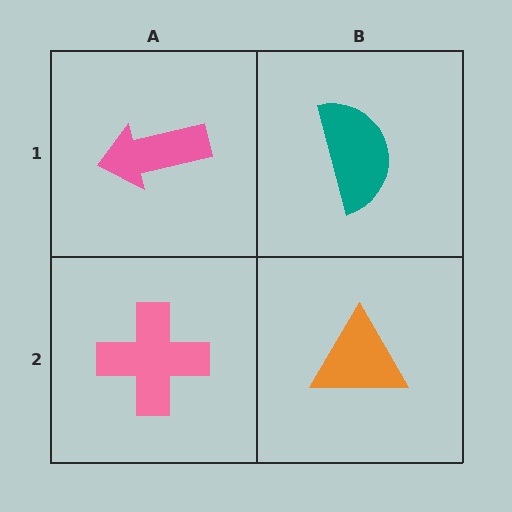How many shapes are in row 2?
2 shapes.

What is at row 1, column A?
A pink arrow.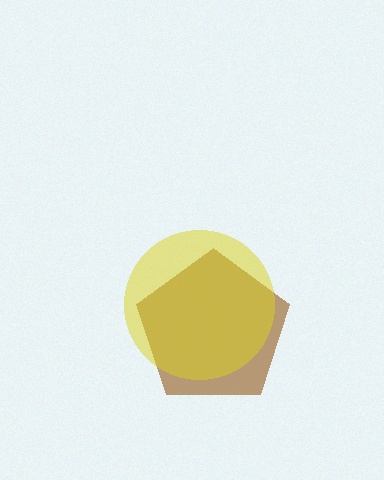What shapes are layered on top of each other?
The layered shapes are: a brown pentagon, a yellow circle.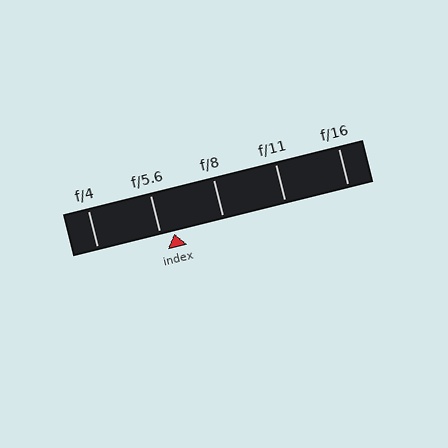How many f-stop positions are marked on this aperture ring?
There are 5 f-stop positions marked.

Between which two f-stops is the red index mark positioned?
The index mark is between f/5.6 and f/8.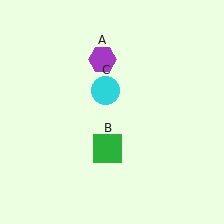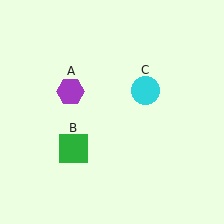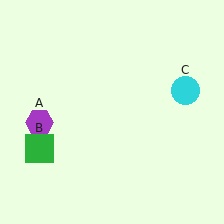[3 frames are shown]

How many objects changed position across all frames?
3 objects changed position: purple hexagon (object A), green square (object B), cyan circle (object C).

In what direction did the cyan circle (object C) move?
The cyan circle (object C) moved right.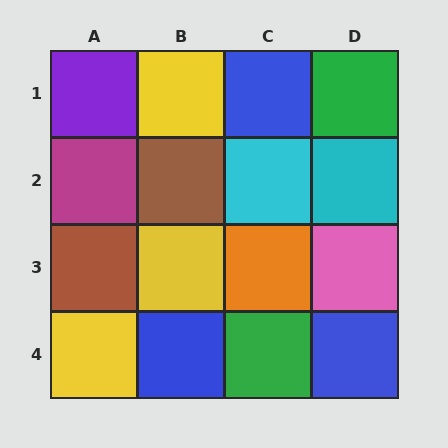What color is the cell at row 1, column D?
Green.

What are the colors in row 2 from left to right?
Magenta, brown, cyan, cyan.